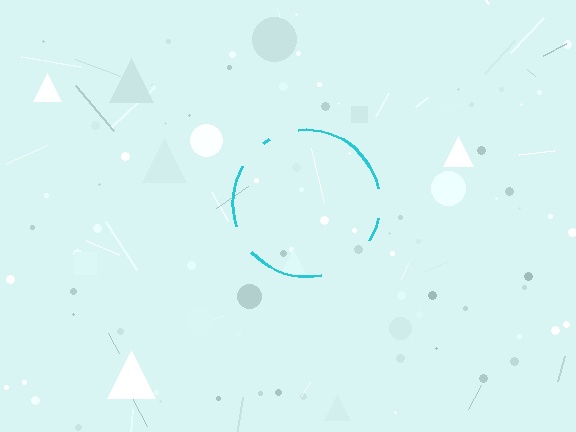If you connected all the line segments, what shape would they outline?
They would outline a circle.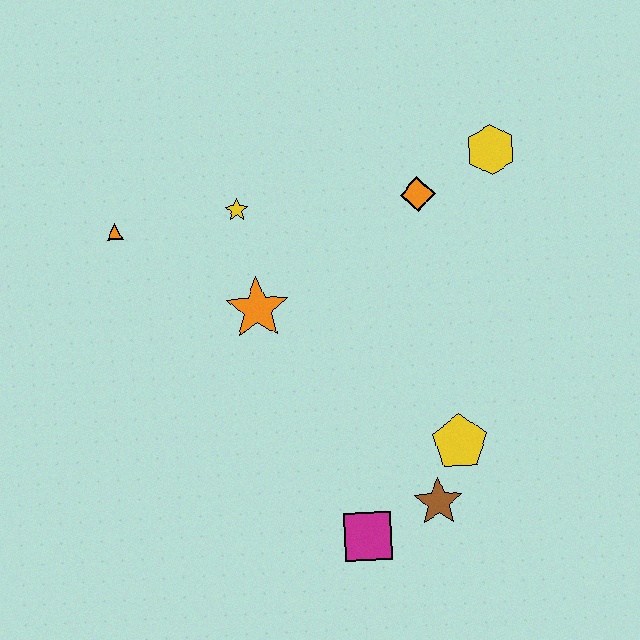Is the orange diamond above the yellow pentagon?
Yes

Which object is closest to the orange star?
The yellow star is closest to the orange star.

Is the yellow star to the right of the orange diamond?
No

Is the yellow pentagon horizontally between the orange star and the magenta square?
No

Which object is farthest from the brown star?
The orange triangle is farthest from the brown star.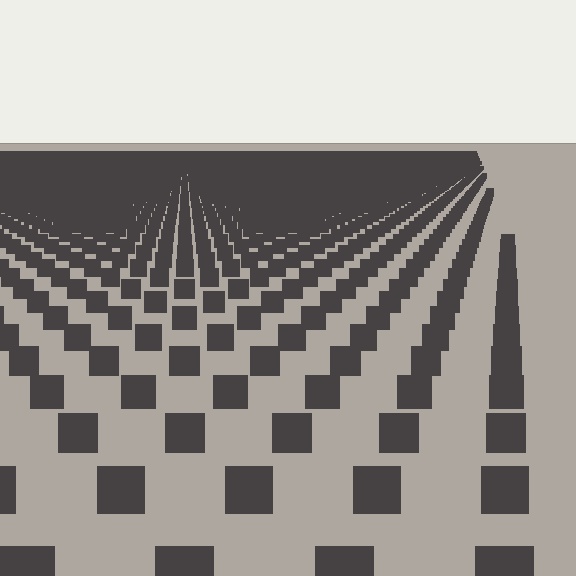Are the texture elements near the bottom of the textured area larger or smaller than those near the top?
Larger. Near the bottom, elements are closer to the viewer and appear at a bigger on-screen size.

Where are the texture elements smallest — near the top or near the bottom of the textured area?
Near the top.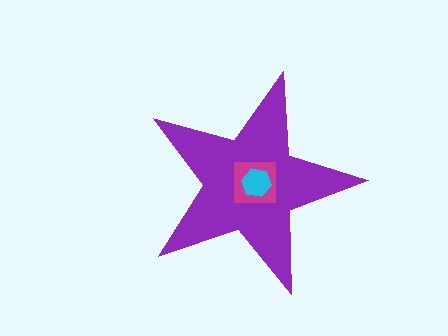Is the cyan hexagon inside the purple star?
Yes.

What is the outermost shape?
The purple star.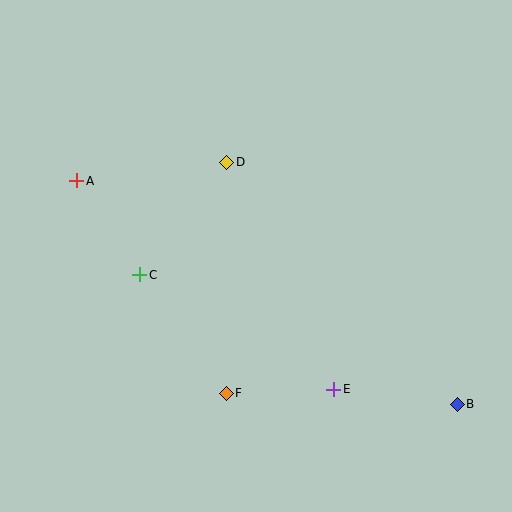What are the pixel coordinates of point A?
Point A is at (77, 181).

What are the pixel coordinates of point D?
Point D is at (227, 162).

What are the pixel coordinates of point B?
Point B is at (457, 404).